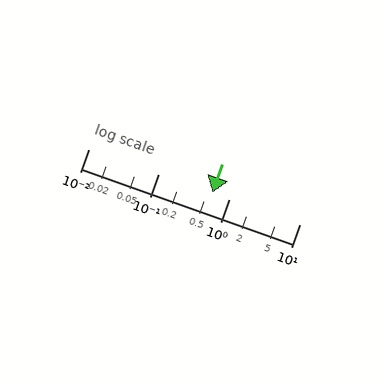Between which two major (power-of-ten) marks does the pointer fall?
The pointer is between 0.1 and 1.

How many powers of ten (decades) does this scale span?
The scale spans 3 decades, from 0.01 to 10.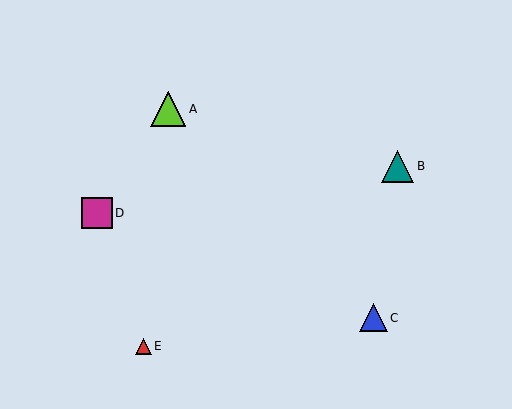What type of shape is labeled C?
Shape C is a blue triangle.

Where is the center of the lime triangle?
The center of the lime triangle is at (168, 109).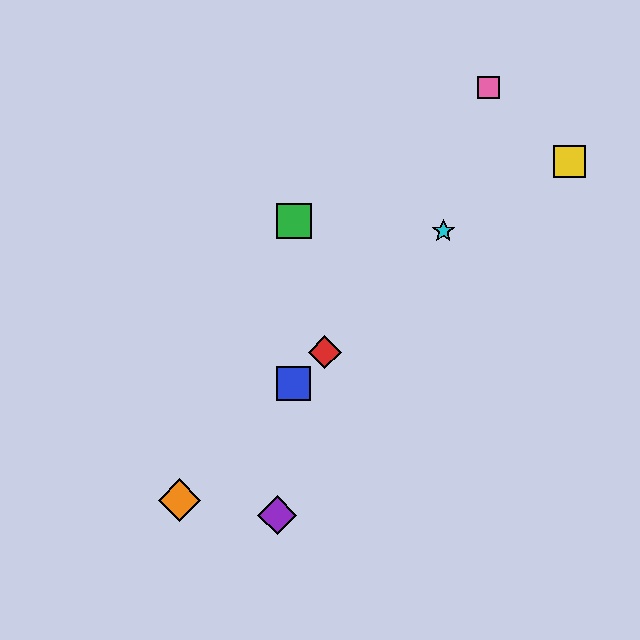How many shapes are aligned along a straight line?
4 shapes (the red diamond, the blue square, the orange diamond, the cyan star) are aligned along a straight line.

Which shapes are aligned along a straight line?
The red diamond, the blue square, the orange diamond, the cyan star are aligned along a straight line.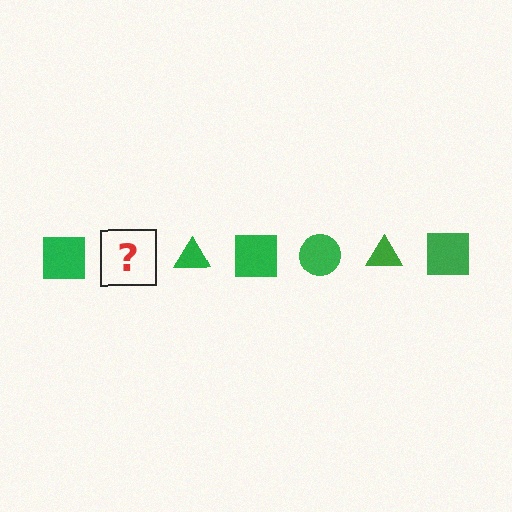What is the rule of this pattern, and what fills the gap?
The rule is that the pattern cycles through square, circle, triangle shapes in green. The gap should be filled with a green circle.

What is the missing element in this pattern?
The missing element is a green circle.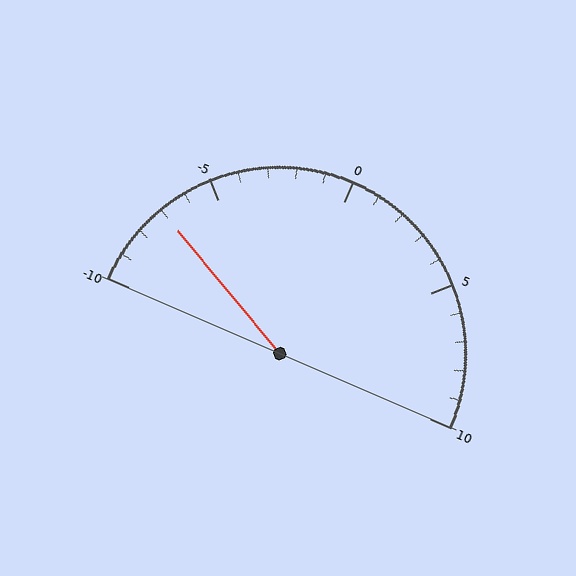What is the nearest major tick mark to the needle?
The nearest major tick mark is -5.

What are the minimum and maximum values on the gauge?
The gauge ranges from -10 to 10.